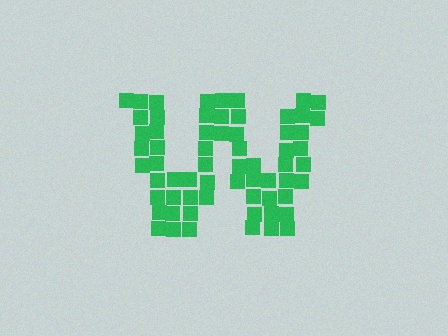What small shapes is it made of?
It is made of small squares.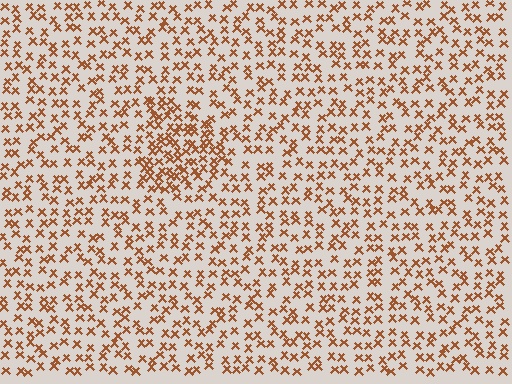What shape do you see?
I see a triangle.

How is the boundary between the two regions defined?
The boundary is defined by a change in element density (approximately 2.0x ratio). All elements are the same color, size, and shape.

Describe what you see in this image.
The image contains small brown elements arranged at two different densities. A triangle-shaped region is visible where the elements are more densely packed than the surrounding area.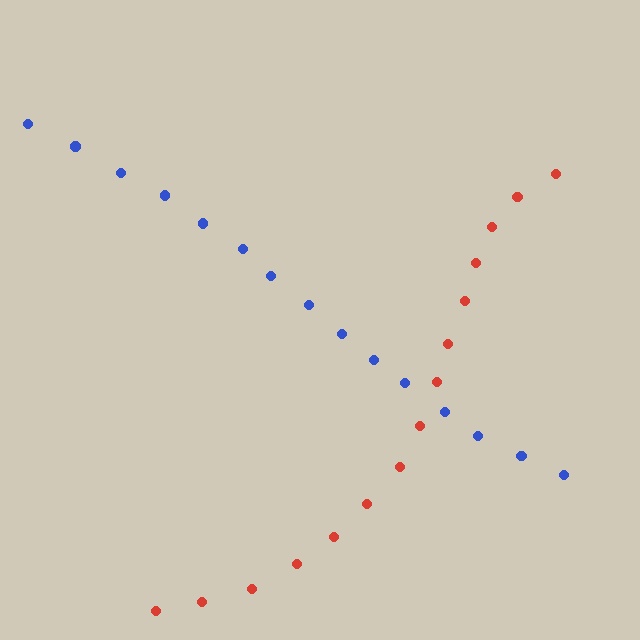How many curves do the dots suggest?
There are 2 distinct paths.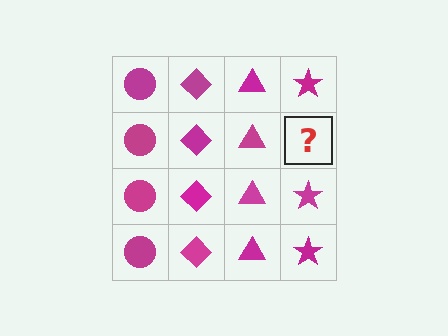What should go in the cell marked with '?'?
The missing cell should contain a magenta star.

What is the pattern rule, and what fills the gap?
The rule is that each column has a consistent shape. The gap should be filled with a magenta star.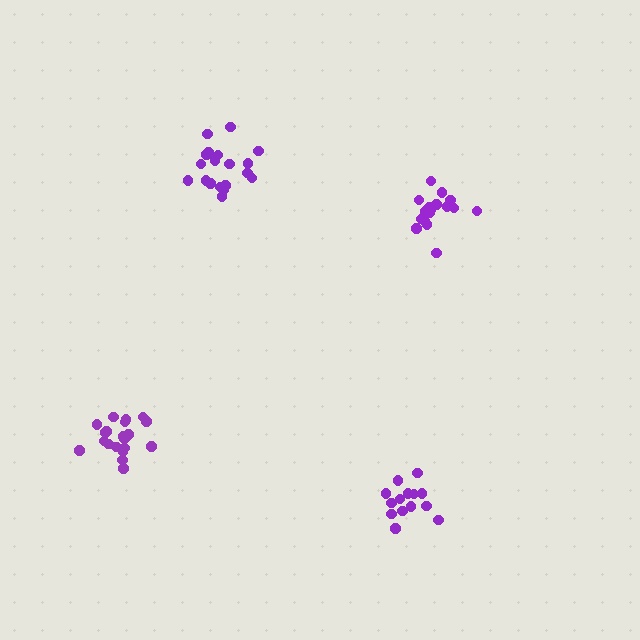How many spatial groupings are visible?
There are 4 spatial groupings.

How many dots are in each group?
Group 1: 19 dots, Group 2: 19 dots, Group 3: 14 dots, Group 4: 20 dots (72 total).